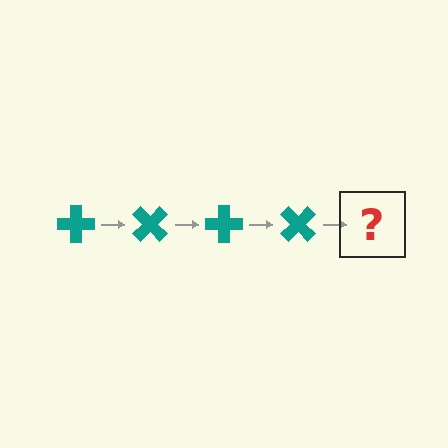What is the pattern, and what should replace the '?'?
The pattern is that the cross rotates 45 degrees each step. The '?' should be a teal cross rotated 180 degrees.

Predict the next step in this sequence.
The next step is a teal cross rotated 180 degrees.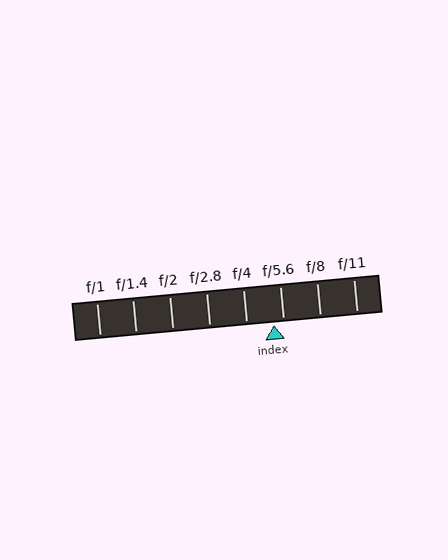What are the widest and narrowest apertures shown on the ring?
The widest aperture shown is f/1 and the narrowest is f/11.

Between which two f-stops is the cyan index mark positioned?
The index mark is between f/4 and f/5.6.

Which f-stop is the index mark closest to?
The index mark is closest to f/5.6.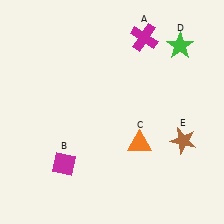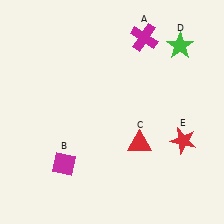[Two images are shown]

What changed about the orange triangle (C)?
In Image 1, C is orange. In Image 2, it changed to red.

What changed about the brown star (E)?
In Image 1, E is brown. In Image 2, it changed to red.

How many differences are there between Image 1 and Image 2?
There are 2 differences between the two images.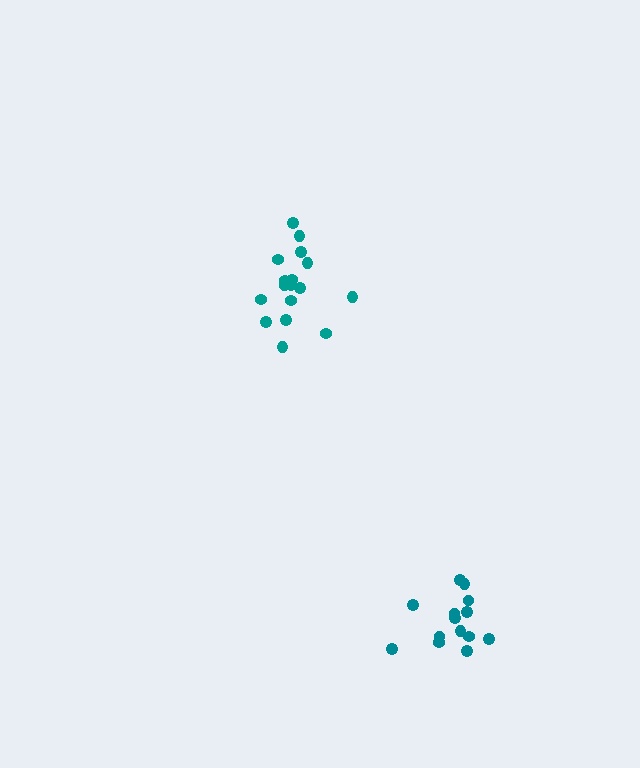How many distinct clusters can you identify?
There are 2 distinct clusters.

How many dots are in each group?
Group 1: 18 dots, Group 2: 14 dots (32 total).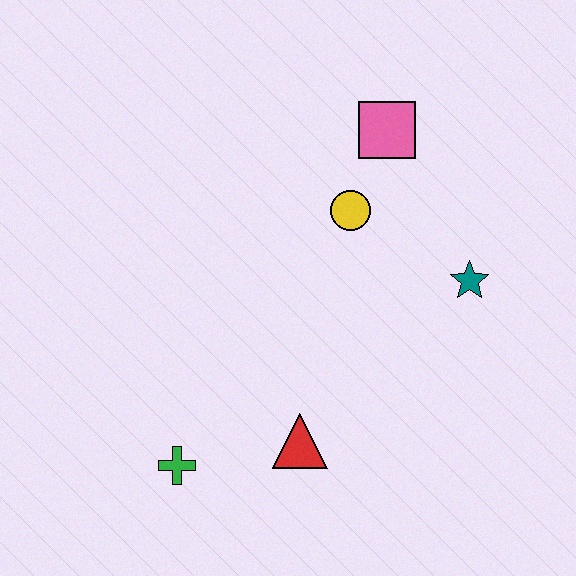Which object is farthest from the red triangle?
The pink square is farthest from the red triangle.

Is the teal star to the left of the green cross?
No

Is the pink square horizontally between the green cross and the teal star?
Yes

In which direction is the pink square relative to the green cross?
The pink square is above the green cross.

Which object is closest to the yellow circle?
The pink square is closest to the yellow circle.